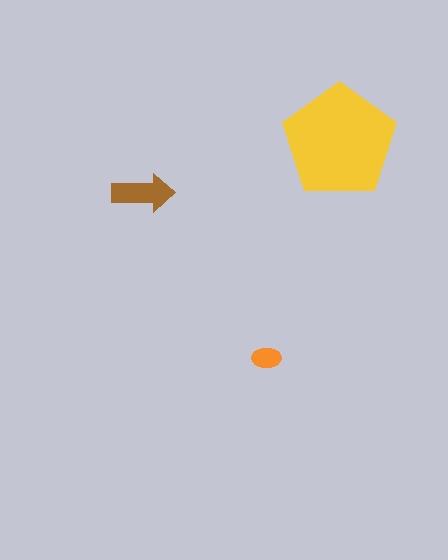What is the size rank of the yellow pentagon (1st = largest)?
1st.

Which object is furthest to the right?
The yellow pentagon is rightmost.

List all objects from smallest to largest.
The orange ellipse, the brown arrow, the yellow pentagon.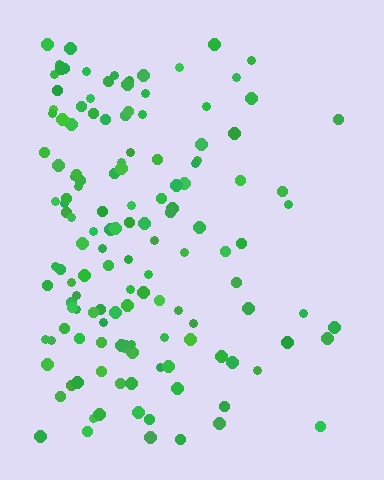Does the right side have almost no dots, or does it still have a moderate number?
Still a moderate number, just noticeably fewer than the left.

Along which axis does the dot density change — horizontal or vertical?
Horizontal.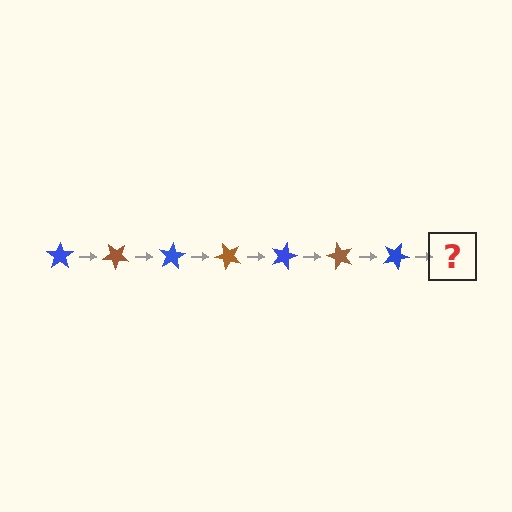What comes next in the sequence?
The next element should be a brown star, rotated 280 degrees from the start.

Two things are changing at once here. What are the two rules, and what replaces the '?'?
The two rules are that it rotates 40 degrees each step and the color cycles through blue and brown. The '?' should be a brown star, rotated 280 degrees from the start.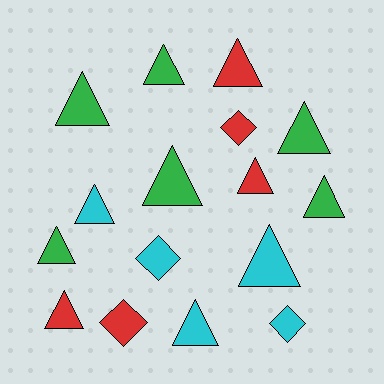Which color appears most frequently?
Green, with 6 objects.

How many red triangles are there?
There are 3 red triangles.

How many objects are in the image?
There are 16 objects.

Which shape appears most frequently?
Triangle, with 12 objects.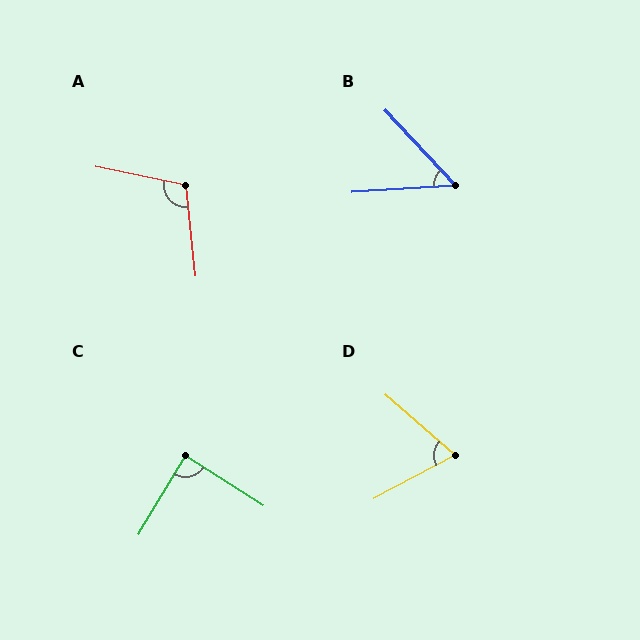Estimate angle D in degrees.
Approximately 69 degrees.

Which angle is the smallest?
B, at approximately 51 degrees.